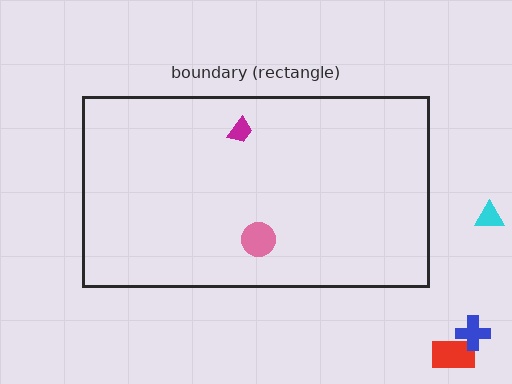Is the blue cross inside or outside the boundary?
Outside.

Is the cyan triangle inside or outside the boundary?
Outside.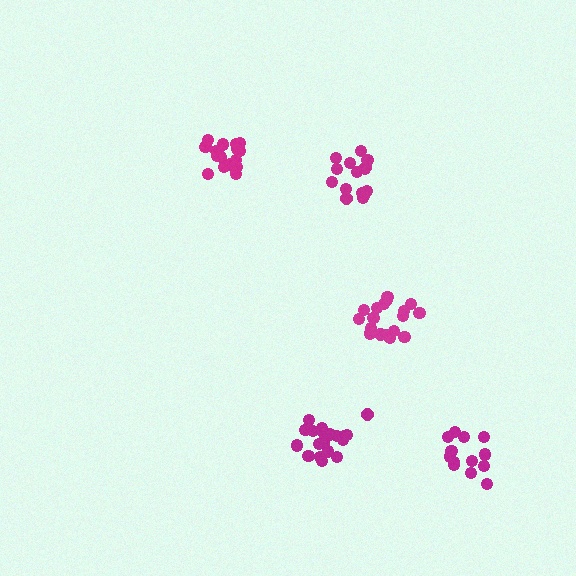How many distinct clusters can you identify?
There are 5 distinct clusters.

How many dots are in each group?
Group 1: 18 dots, Group 2: 19 dots, Group 3: 15 dots, Group 4: 13 dots, Group 5: 18 dots (83 total).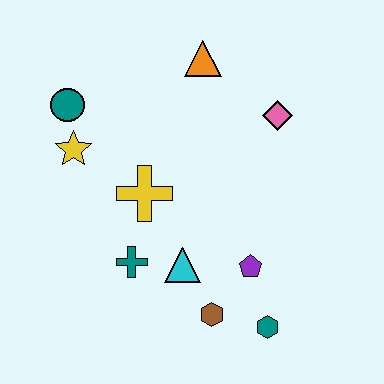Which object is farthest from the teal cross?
The orange triangle is farthest from the teal cross.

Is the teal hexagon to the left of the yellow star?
No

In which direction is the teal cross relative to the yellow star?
The teal cross is below the yellow star.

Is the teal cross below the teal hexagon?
No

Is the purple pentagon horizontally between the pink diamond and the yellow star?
Yes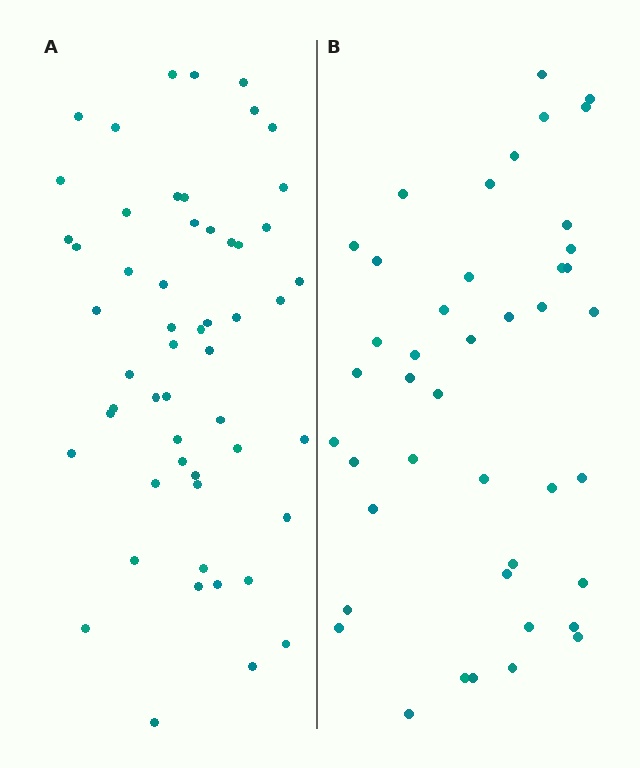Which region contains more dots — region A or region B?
Region A (the left region) has more dots.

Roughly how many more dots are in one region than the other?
Region A has roughly 12 or so more dots than region B.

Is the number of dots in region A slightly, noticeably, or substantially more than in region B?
Region A has noticeably more, but not dramatically so. The ratio is roughly 1.3 to 1.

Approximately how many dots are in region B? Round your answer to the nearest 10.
About 40 dots. (The exact count is 43, which rounds to 40.)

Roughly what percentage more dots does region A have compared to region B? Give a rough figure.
About 25% more.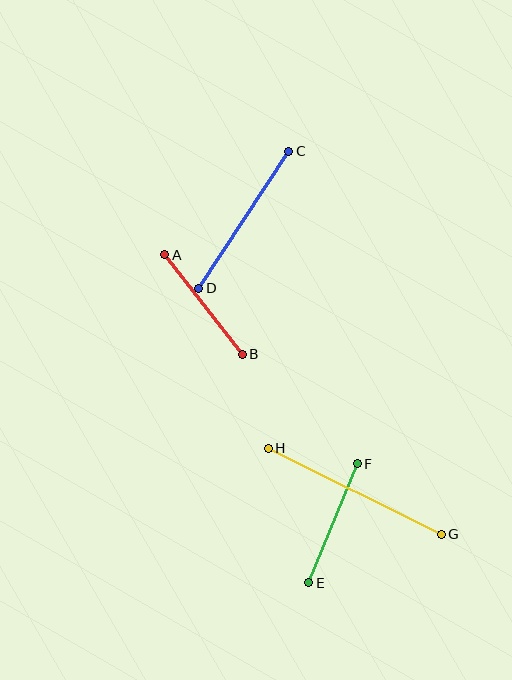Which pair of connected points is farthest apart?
Points G and H are farthest apart.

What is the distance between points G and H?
The distance is approximately 194 pixels.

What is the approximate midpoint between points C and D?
The midpoint is at approximately (244, 220) pixels.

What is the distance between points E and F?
The distance is approximately 129 pixels.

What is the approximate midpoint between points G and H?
The midpoint is at approximately (355, 491) pixels.